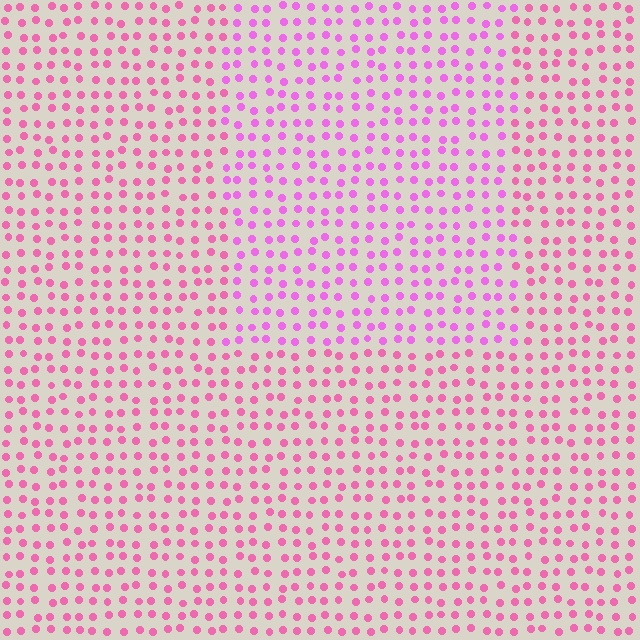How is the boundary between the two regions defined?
The boundary is defined purely by a slight shift in hue (about 27 degrees). Spacing, size, and orientation are identical on both sides.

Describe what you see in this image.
The image is filled with small pink elements in a uniform arrangement. A rectangle-shaped region is visible where the elements are tinted to a slightly different hue, forming a subtle color boundary.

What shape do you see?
I see a rectangle.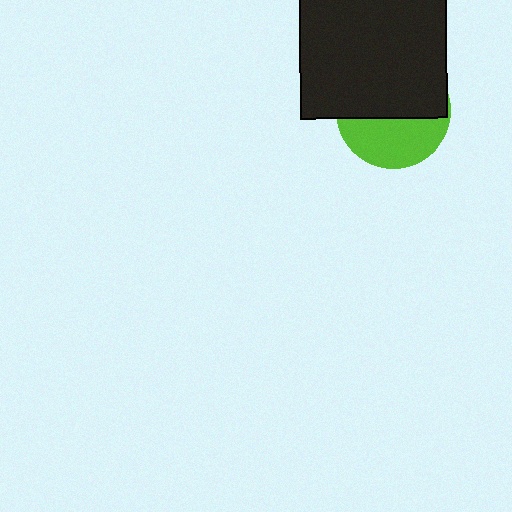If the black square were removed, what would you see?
You would see the complete lime circle.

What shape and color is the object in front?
The object in front is a black square.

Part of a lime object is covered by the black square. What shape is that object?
It is a circle.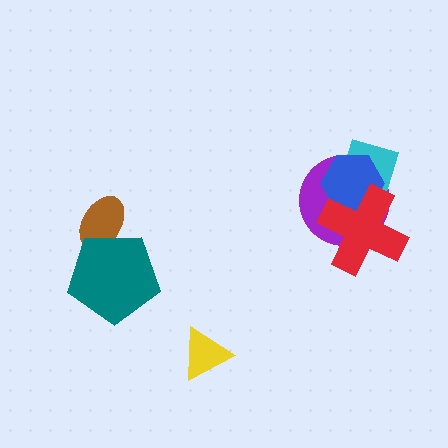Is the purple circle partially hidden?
Yes, it is partially covered by another shape.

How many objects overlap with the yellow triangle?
0 objects overlap with the yellow triangle.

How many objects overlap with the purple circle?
3 objects overlap with the purple circle.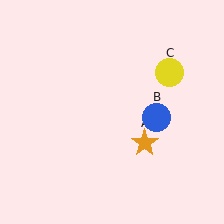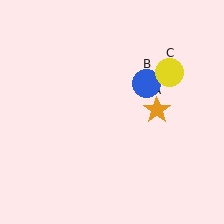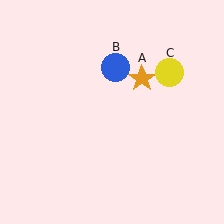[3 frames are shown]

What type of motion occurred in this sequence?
The orange star (object A), blue circle (object B) rotated counterclockwise around the center of the scene.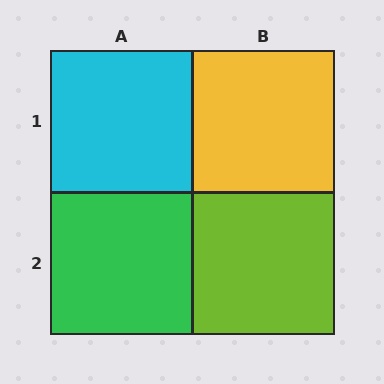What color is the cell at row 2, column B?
Lime.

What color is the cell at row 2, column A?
Green.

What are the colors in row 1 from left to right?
Cyan, yellow.